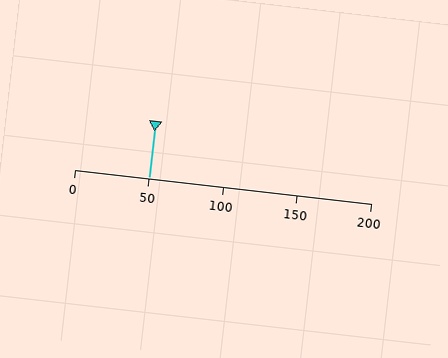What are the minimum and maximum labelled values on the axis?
The axis runs from 0 to 200.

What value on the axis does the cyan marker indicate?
The marker indicates approximately 50.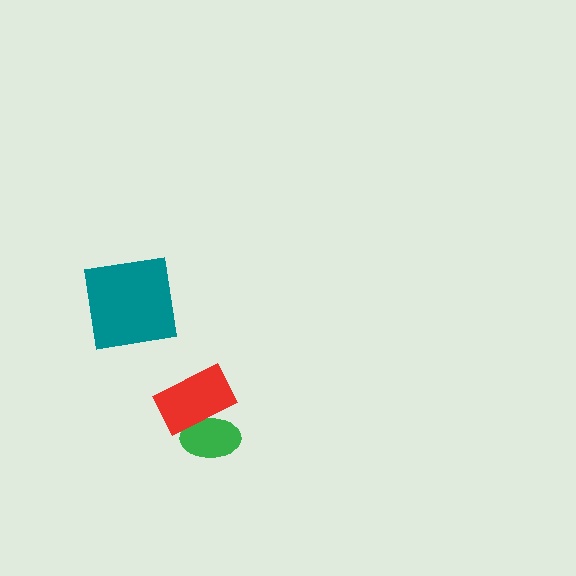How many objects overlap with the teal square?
0 objects overlap with the teal square.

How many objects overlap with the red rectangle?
1 object overlaps with the red rectangle.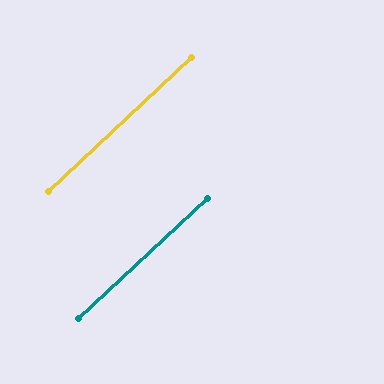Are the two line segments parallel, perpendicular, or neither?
Parallel — their directions differ by only 0.0°.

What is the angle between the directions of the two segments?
Approximately 0 degrees.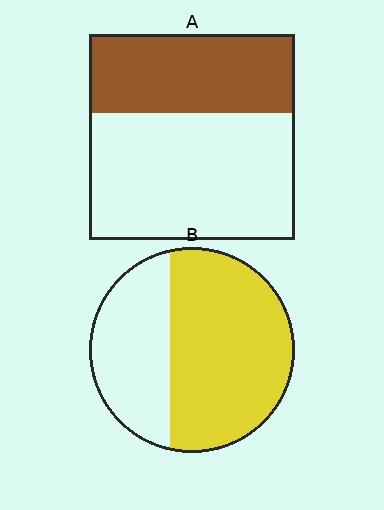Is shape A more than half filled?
No.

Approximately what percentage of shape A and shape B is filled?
A is approximately 40% and B is approximately 65%.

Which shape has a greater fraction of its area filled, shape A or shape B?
Shape B.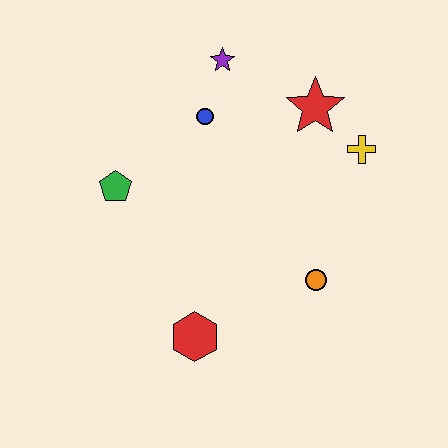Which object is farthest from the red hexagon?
The purple star is farthest from the red hexagon.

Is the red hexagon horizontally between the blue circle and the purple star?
No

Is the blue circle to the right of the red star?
No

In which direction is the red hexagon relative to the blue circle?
The red hexagon is below the blue circle.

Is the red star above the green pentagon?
Yes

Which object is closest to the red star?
The yellow cross is closest to the red star.